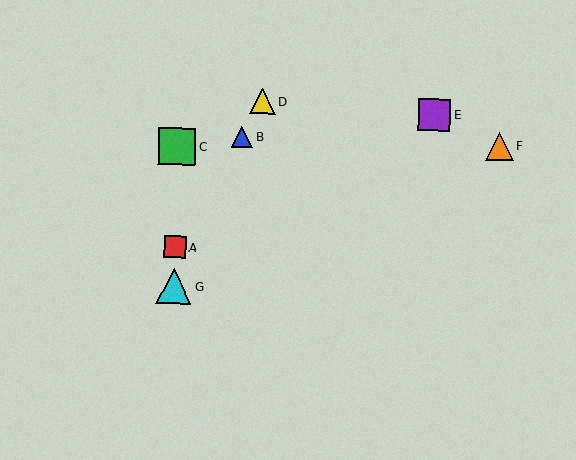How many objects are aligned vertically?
3 objects (A, C, G) are aligned vertically.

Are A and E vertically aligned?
No, A is at x≈175 and E is at x≈434.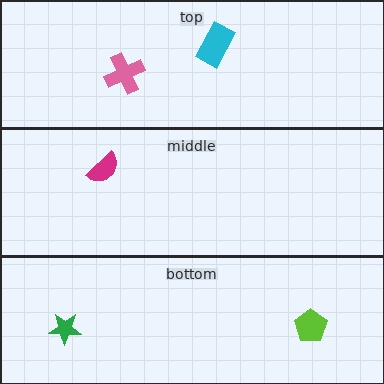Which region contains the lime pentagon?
The bottom region.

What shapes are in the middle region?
The magenta semicircle.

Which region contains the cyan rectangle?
The top region.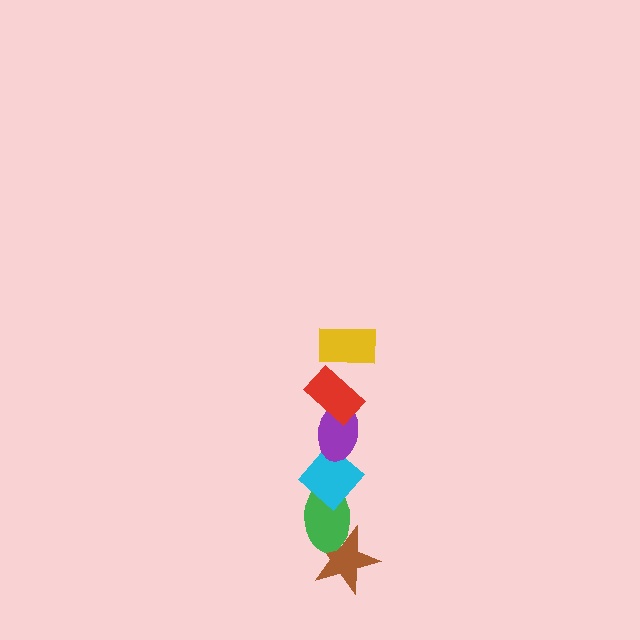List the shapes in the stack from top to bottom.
From top to bottom: the yellow rectangle, the red rectangle, the purple ellipse, the cyan diamond, the green ellipse, the brown star.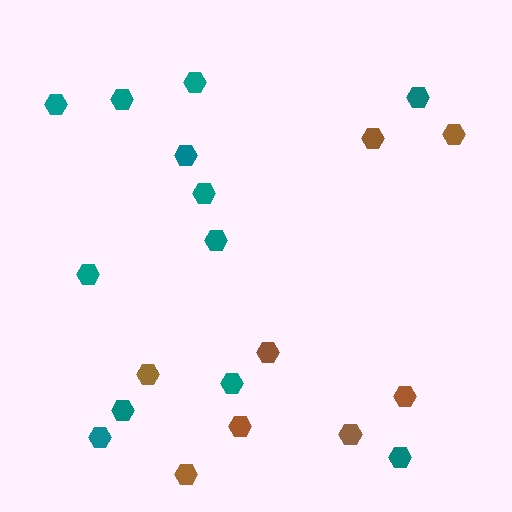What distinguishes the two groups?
There are 2 groups: one group of teal hexagons (12) and one group of brown hexagons (8).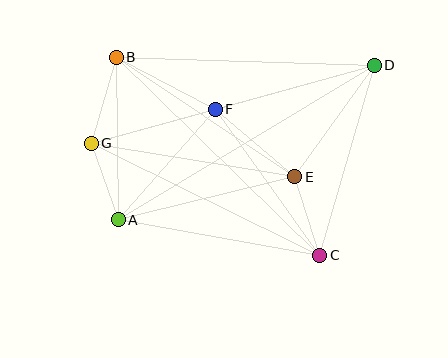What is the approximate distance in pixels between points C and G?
The distance between C and G is approximately 255 pixels.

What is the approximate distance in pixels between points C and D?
The distance between C and D is approximately 198 pixels.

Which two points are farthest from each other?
Points A and D are farthest from each other.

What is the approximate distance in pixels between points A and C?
The distance between A and C is approximately 205 pixels.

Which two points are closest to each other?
Points A and G are closest to each other.